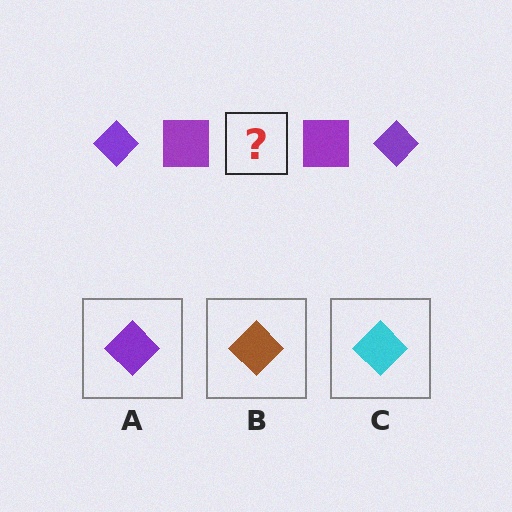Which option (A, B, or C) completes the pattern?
A.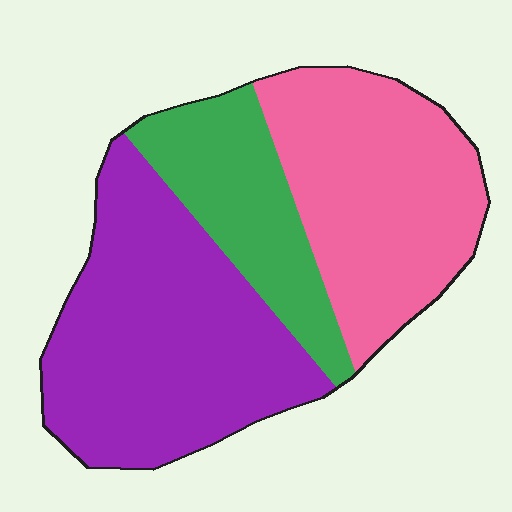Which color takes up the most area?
Purple, at roughly 45%.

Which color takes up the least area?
Green, at roughly 20%.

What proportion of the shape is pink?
Pink takes up between a third and a half of the shape.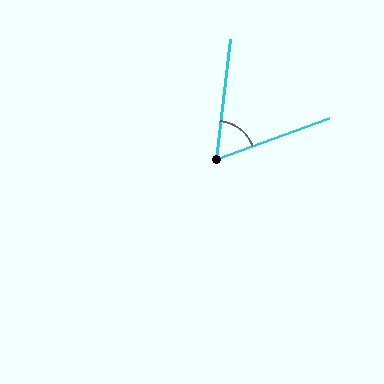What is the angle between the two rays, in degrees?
Approximately 63 degrees.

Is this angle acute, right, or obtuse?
It is acute.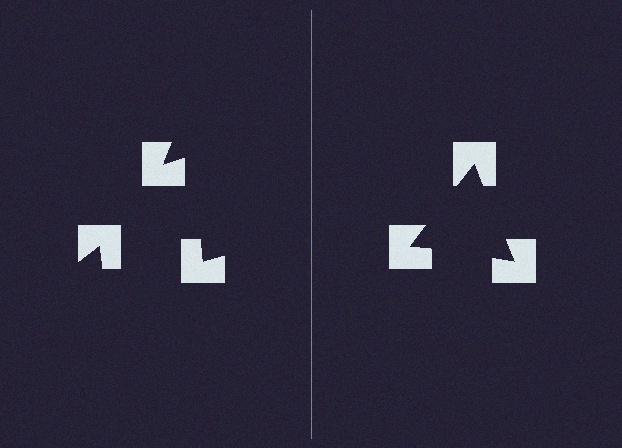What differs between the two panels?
The notched squares are positioned identically on both sides; only the wedge orientations differ. On the right they align to a triangle; on the left they are misaligned.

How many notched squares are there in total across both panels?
6 — 3 on each side.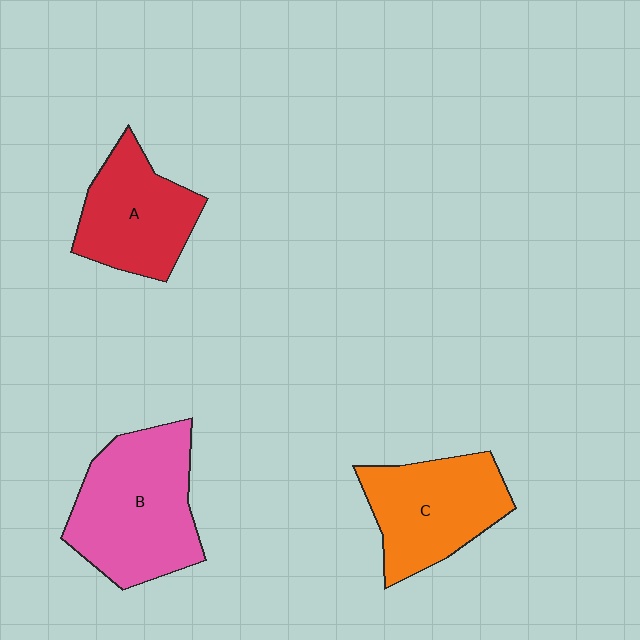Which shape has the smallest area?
Shape A (red).